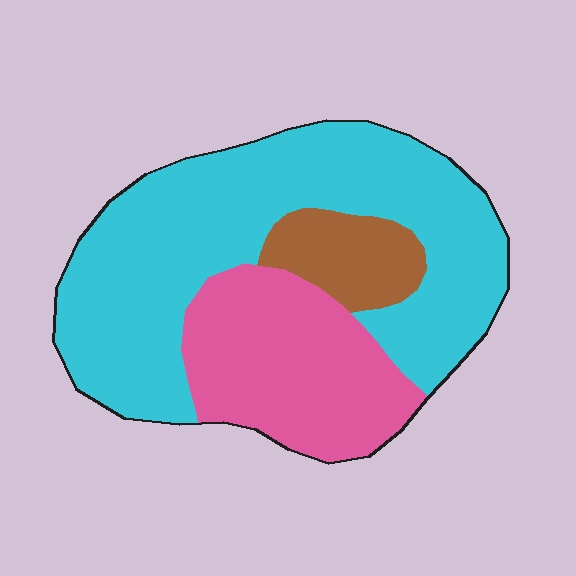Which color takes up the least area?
Brown, at roughly 10%.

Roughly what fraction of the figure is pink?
Pink covers about 30% of the figure.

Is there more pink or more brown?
Pink.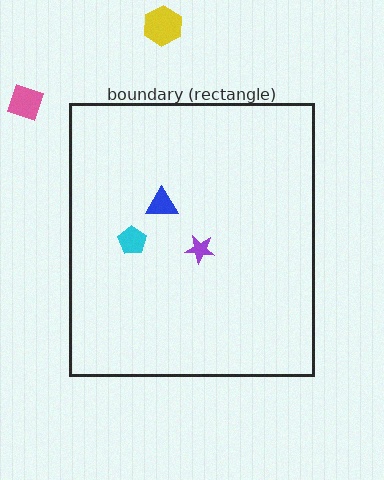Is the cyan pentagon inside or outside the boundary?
Inside.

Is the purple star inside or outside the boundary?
Inside.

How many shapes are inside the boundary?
3 inside, 2 outside.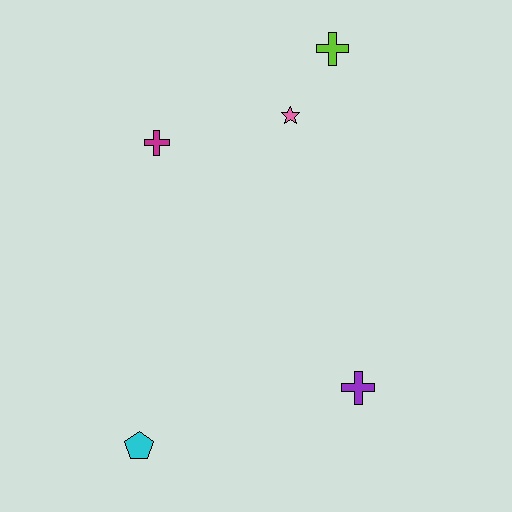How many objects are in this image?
There are 5 objects.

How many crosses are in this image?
There are 3 crosses.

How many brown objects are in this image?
There are no brown objects.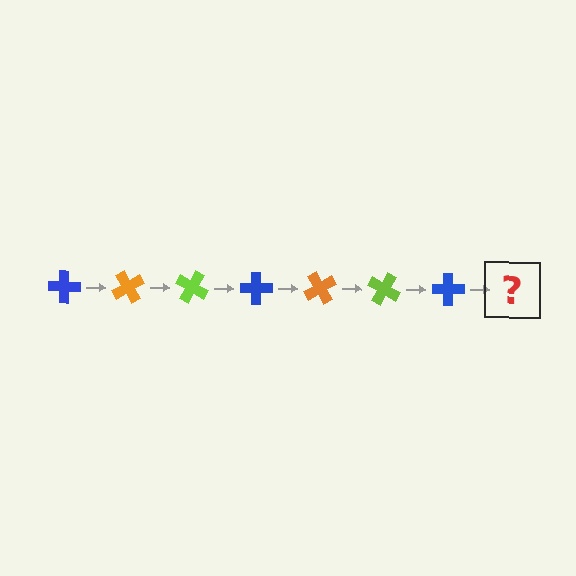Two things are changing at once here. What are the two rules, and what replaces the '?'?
The two rules are that it rotates 60 degrees each step and the color cycles through blue, orange, and lime. The '?' should be an orange cross, rotated 420 degrees from the start.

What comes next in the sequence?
The next element should be an orange cross, rotated 420 degrees from the start.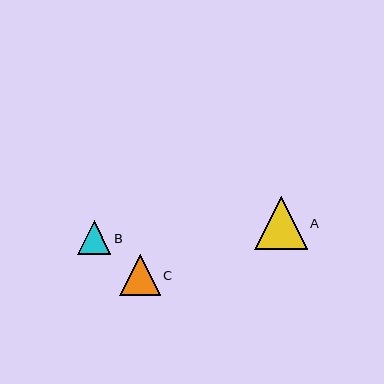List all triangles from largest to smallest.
From largest to smallest: A, C, B.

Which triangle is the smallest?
Triangle B is the smallest with a size of approximately 34 pixels.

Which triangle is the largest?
Triangle A is the largest with a size of approximately 53 pixels.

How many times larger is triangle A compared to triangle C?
Triangle A is approximately 1.3 times the size of triangle C.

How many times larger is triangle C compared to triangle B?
Triangle C is approximately 1.2 times the size of triangle B.